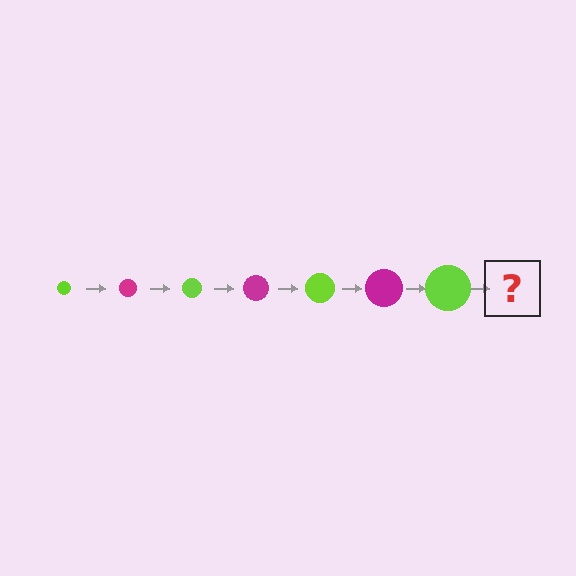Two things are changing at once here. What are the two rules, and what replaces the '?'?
The two rules are that the circle grows larger each step and the color cycles through lime and magenta. The '?' should be a magenta circle, larger than the previous one.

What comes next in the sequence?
The next element should be a magenta circle, larger than the previous one.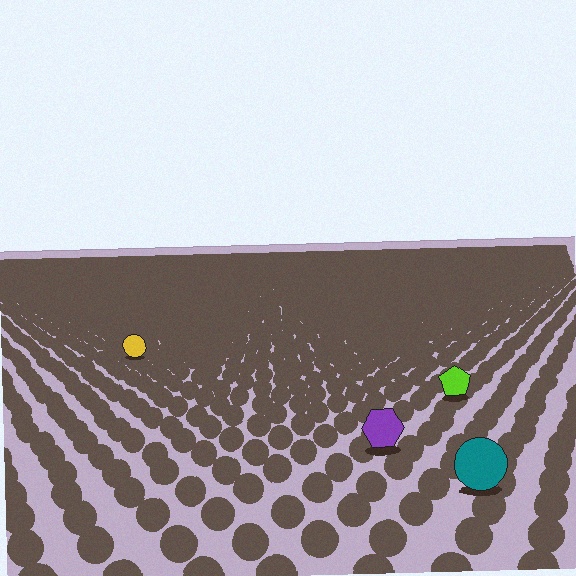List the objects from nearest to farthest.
From nearest to farthest: the teal circle, the purple hexagon, the lime pentagon, the yellow circle.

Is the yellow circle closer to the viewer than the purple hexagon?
No. The purple hexagon is closer — you can tell from the texture gradient: the ground texture is coarser near it.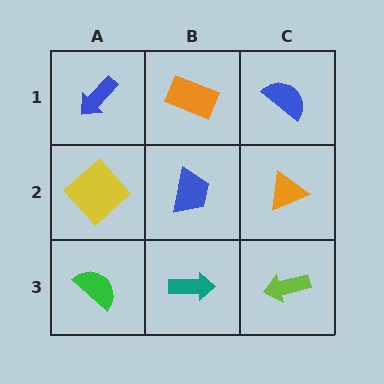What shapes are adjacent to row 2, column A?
A blue arrow (row 1, column A), a green semicircle (row 3, column A), a blue trapezoid (row 2, column B).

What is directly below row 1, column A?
A yellow diamond.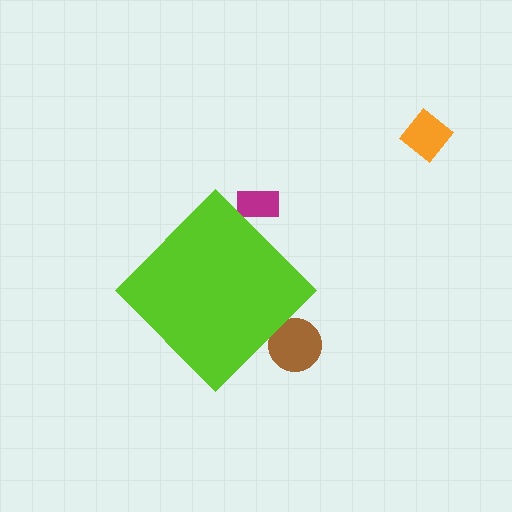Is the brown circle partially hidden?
Yes, the brown circle is partially hidden behind the lime diamond.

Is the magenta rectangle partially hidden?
Yes, the magenta rectangle is partially hidden behind the lime diamond.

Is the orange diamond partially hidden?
No, the orange diamond is fully visible.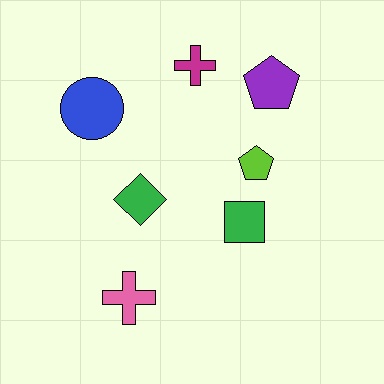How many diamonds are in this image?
There is 1 diamond.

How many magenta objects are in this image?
There is 1 magenta object.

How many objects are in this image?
There are 7 objects.